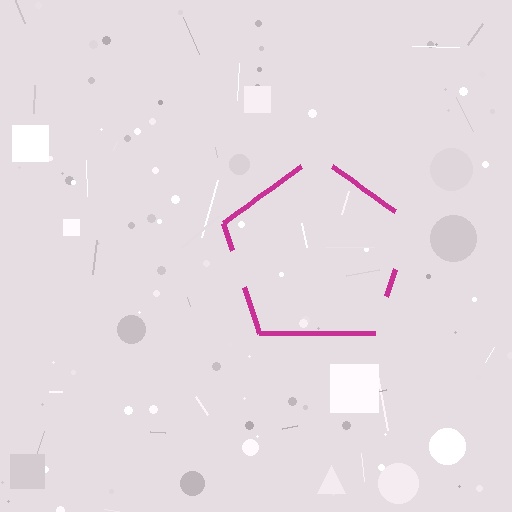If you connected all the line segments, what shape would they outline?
They would outline a pentagon.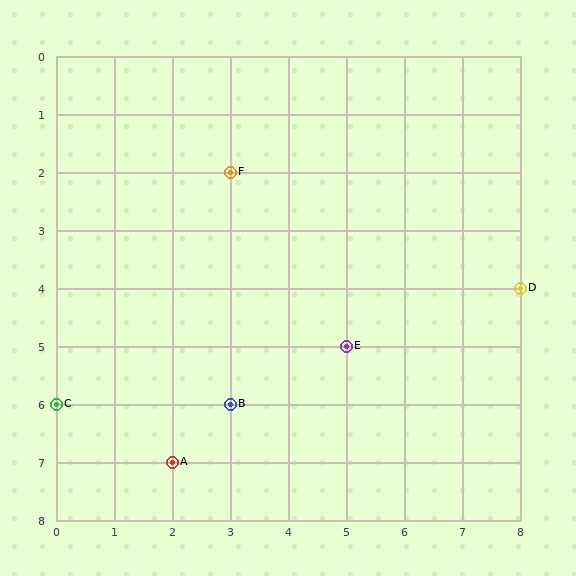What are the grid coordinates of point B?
Point B is at grid coordinates (3, 6).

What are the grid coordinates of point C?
Point C is at grid coordinates (0, 6).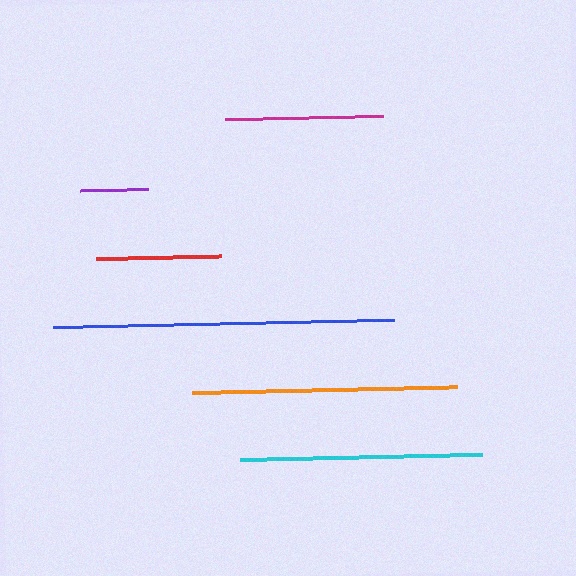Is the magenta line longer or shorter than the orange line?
The orange line is longer than the magenta line.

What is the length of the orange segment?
The orange segment is approximately 265 pixels long.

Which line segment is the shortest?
The purple line is the shortest at approximately 68 pixels.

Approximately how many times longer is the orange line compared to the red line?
The orange line is approximately 2.1 times the length of the red line.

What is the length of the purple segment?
The purple segment is approximately 68 pixels long.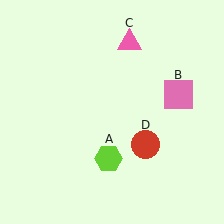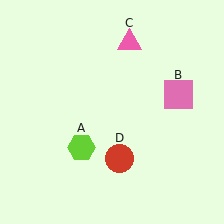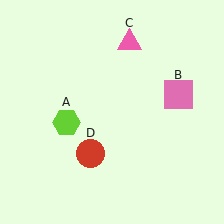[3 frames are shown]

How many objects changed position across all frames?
2 objects changed position: lime hexagon (object A), red circle (object D).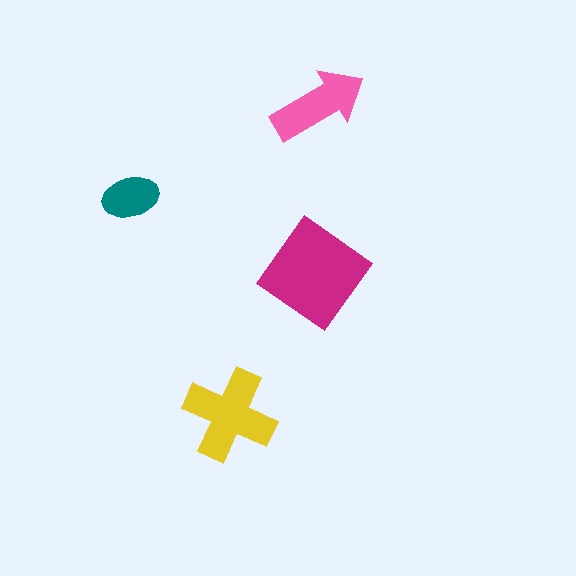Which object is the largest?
The magenta diamond.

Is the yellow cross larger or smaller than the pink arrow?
Larger.